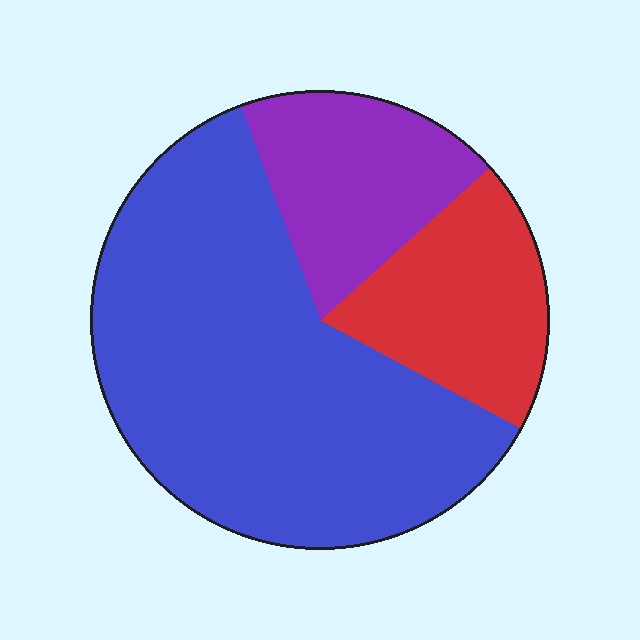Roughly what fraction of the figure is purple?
Purple covers about 20% of the figure.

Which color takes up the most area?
Blue, at roughly 60%.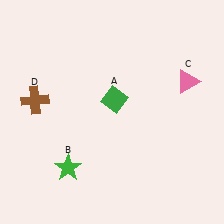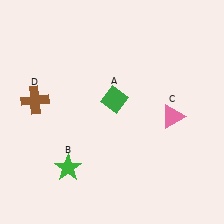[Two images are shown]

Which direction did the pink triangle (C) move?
The pink triangle (C) moved down.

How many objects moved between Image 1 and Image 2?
1 object moved between the two images.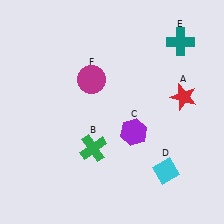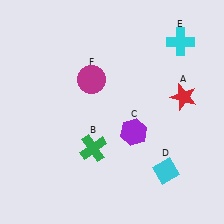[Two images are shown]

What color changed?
The cross (E) changed from teal in Image 1 to cyan in Image 2.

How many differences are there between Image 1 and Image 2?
There is 1 difference between the two images.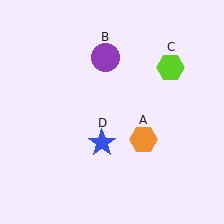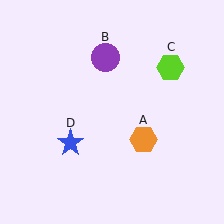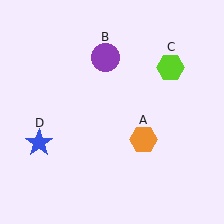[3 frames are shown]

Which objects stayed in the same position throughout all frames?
Orange hexagon (object A) and purple circle (object B) and lime hexagon (object C) remained stationary.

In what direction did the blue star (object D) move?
The blue star (object D) moved left.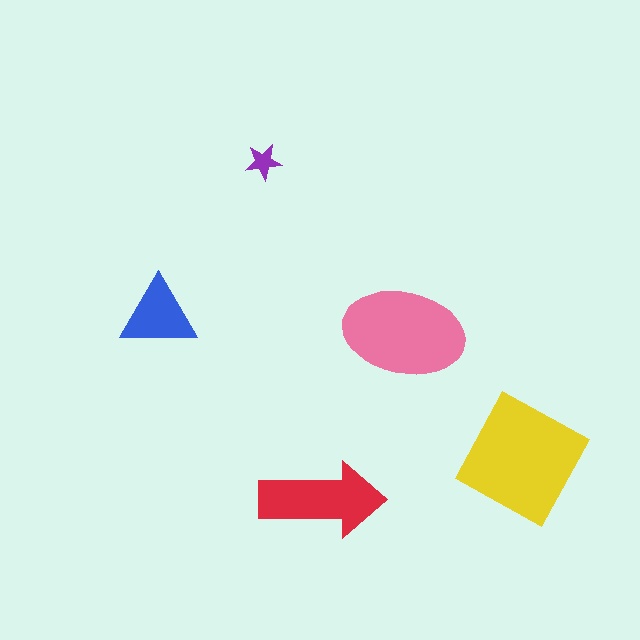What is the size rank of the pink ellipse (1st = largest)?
2nd.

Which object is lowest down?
The red arrow is bottommost.